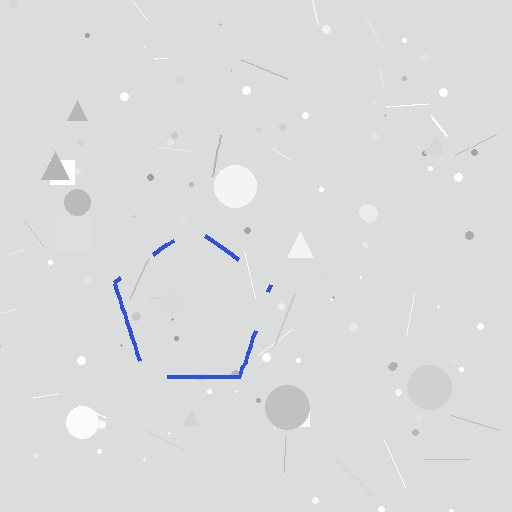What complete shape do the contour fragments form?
The contour fragments form a pentagon.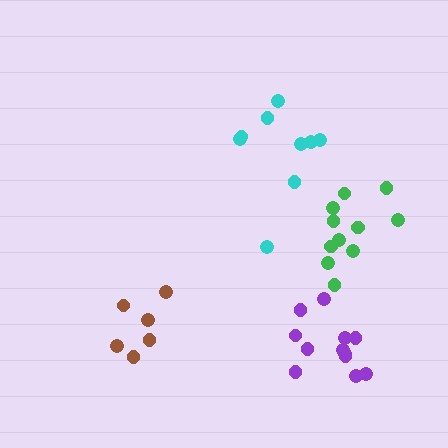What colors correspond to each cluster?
The clusters are colored: brown, purple, cyan, green.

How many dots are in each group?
Group 1: 6 dots, Group 2: 12 dots, Group 3: 9 dots, Group 4: 11 dots (38 total).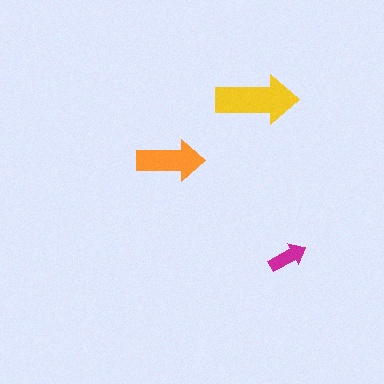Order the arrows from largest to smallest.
the yellow one, the orange one, the magenta one.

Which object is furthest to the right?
The magenta arrow is rightmost.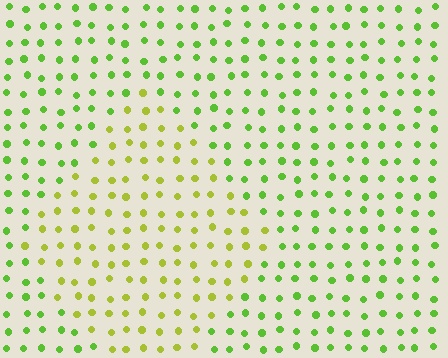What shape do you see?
I see a diamond.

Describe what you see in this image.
The image is filled with small lime elements in a uniform arrangement. A diamond-shaped region is visible where the elements are tinted to a slightly different hue, forming a subtle color boundary.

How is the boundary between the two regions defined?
The boundary is defined purely by a slight shift in hue (about 32 degrees). Spacing, size, and orientation are identical on both sides.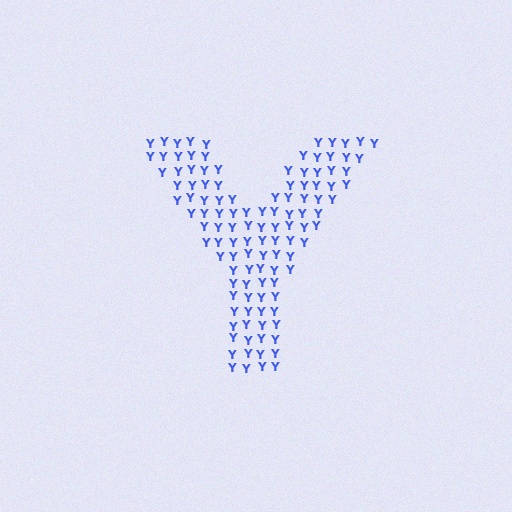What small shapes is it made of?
It is made of small letter Y's.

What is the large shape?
The large shape is the letter Y.